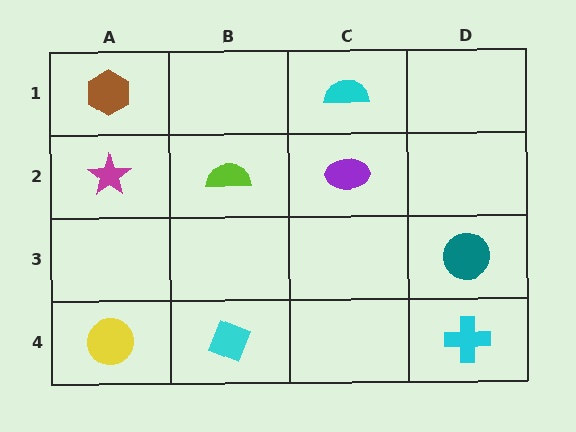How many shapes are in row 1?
2 shapes.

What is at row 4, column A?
A yellow circle.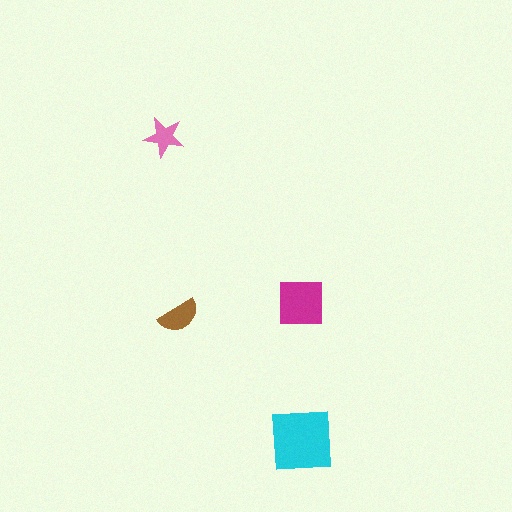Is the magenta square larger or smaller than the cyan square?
Smaller.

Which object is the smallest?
The pink star.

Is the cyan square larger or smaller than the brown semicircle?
Larger.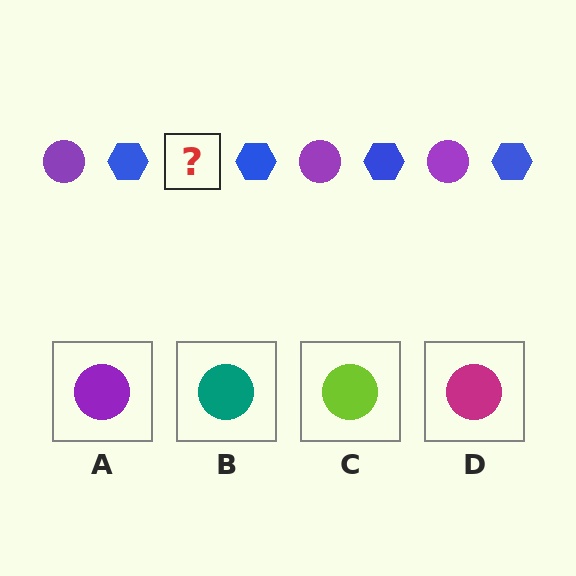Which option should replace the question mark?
Option A.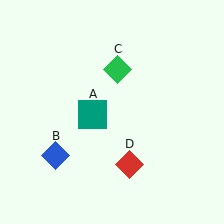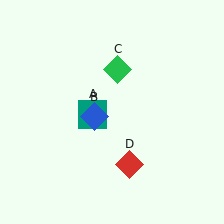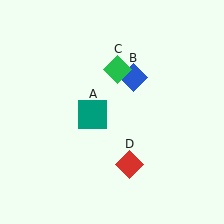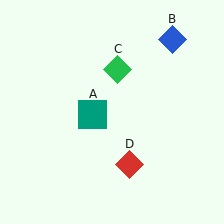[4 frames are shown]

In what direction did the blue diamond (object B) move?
The blue diamond (object B) moved up and to the right.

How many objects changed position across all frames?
1 object changed position: blue diamond (object B).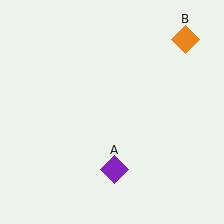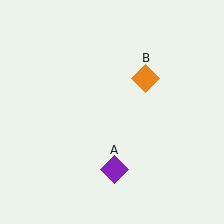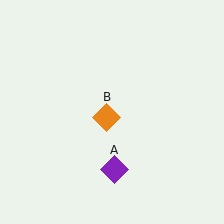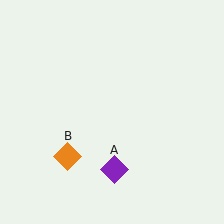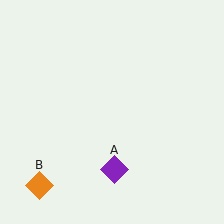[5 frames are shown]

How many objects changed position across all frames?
1 object changed position: orange diamond (object B).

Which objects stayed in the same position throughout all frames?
Purple diamond (object A) remained stationary.